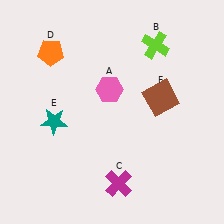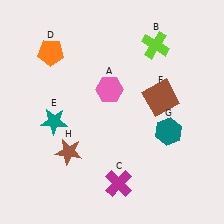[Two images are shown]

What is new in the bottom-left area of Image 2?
A brown star (H) was added in the bottom-left area of Image 2.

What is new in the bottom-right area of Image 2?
A teal hexagon (G) was added in the bottom-right area of Image 2.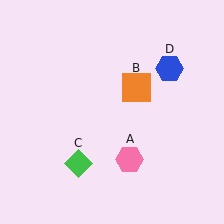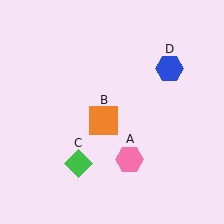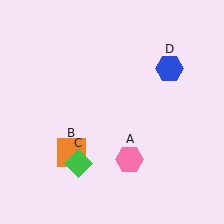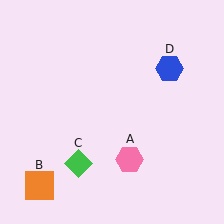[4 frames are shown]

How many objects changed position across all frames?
1 object changed position: orange square (object B).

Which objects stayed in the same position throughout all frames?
Pink hexagon (object A) and green diamond (object C) and blue hexagon (object D) remained stationary.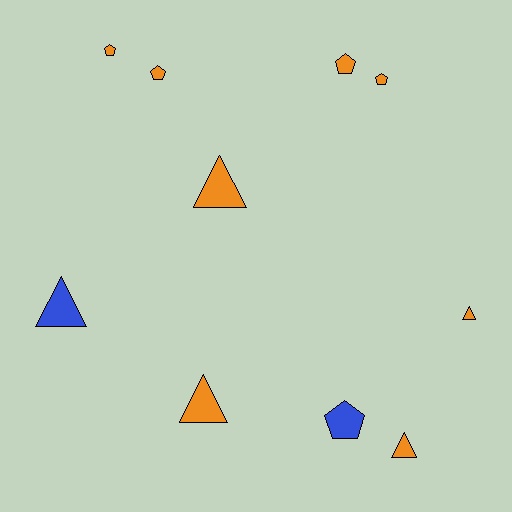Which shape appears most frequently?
Pentagon, with 5 objects.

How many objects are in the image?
There are 10 objects.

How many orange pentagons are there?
There are 4 orange pentagons.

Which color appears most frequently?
Orange, with 8 objects.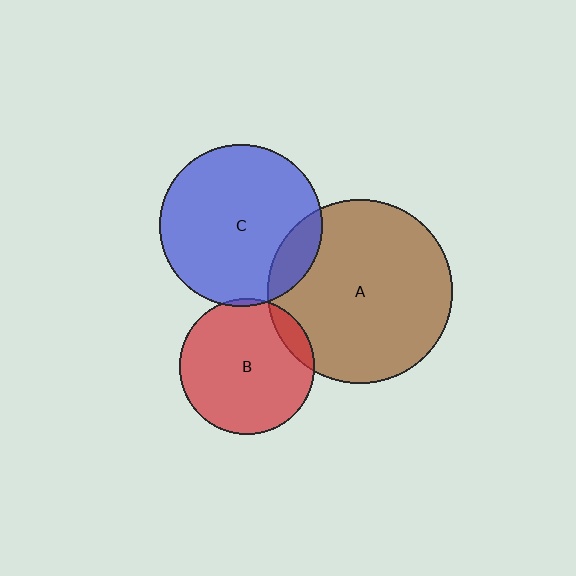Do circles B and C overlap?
Yes.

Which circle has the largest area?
Circle A (brown).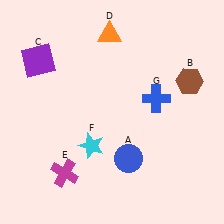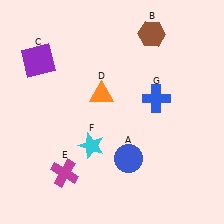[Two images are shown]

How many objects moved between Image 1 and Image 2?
2 objects moved between the two images.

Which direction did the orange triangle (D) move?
The orange triangle (D) moved down.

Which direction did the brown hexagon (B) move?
The brown hexagon (B) moved up.